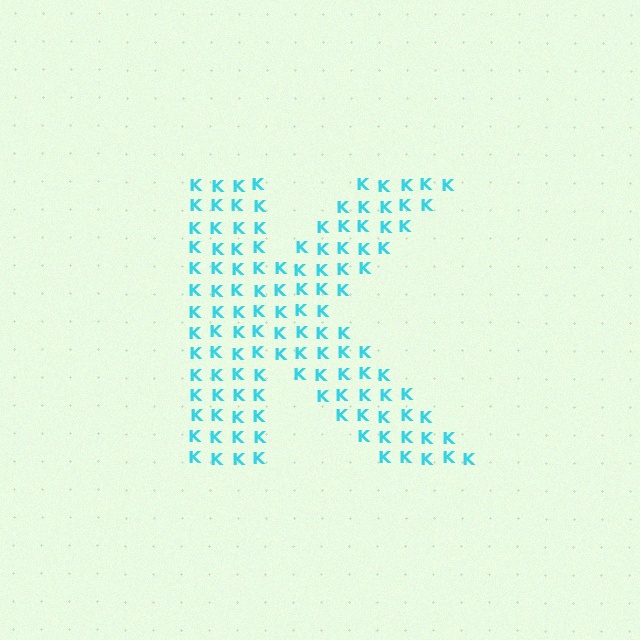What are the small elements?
The small elements are letter K's.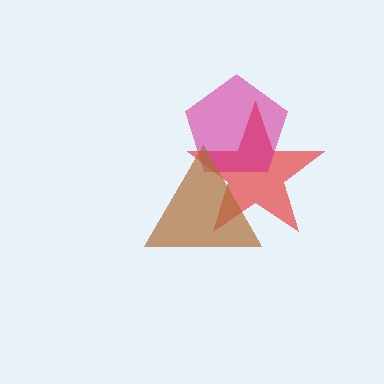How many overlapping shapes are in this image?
There are 3 overlapping shapes in the image.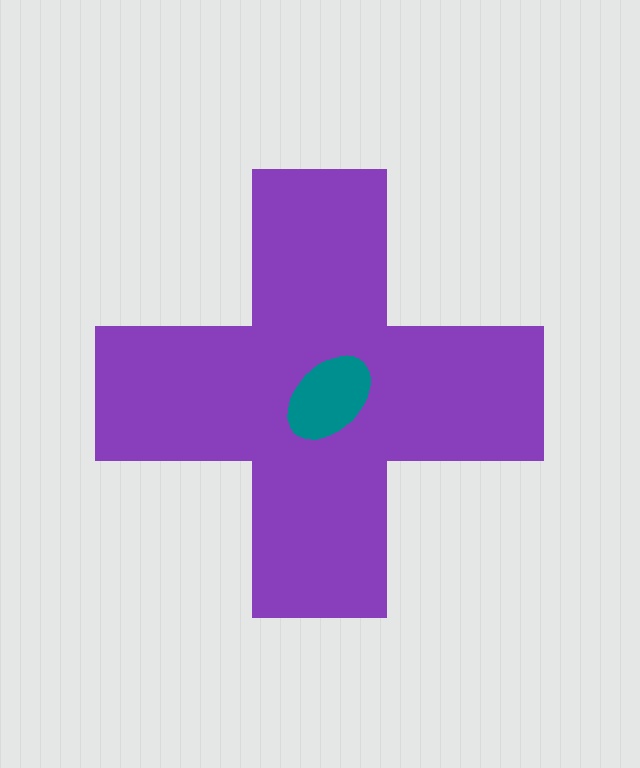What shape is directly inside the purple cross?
The teal ellipse.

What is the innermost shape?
The teal ellipse.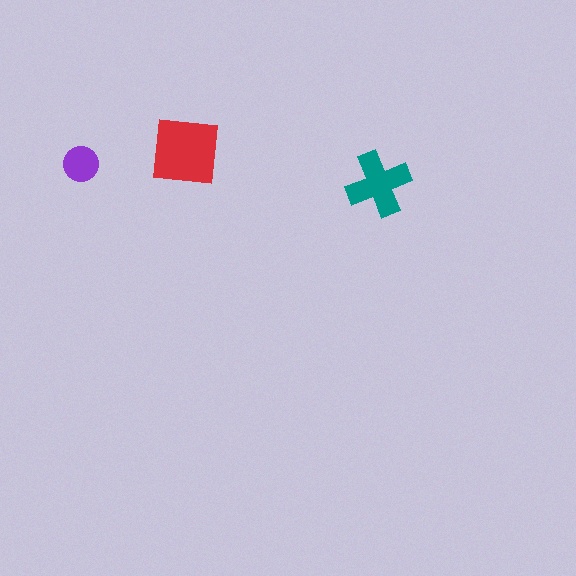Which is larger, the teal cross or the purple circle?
The teal cross.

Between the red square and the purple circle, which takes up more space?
The red square.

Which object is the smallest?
The purple circle.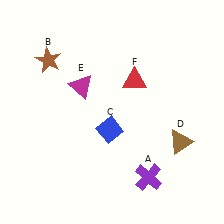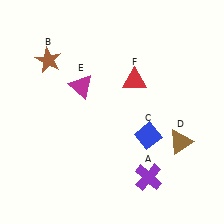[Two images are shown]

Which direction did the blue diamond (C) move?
The blue diamond (C) moved right.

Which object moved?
The blue diamond (C) moved right.